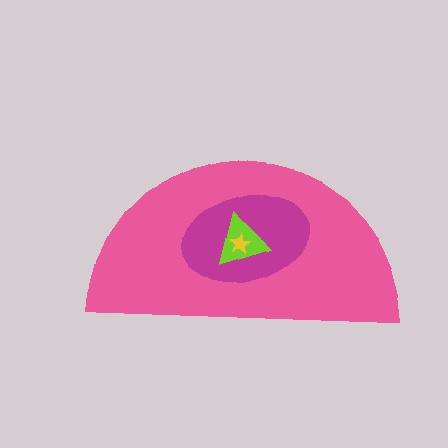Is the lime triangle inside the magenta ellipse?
Yes.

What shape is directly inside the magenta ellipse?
The lime triangle.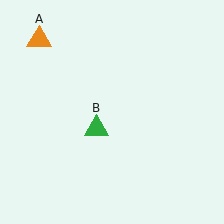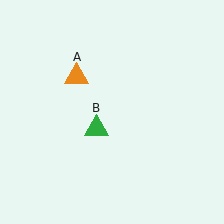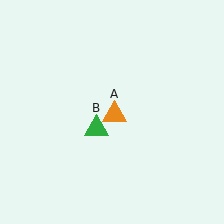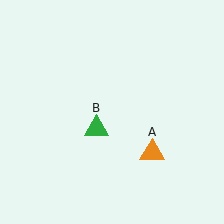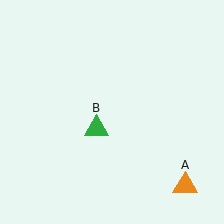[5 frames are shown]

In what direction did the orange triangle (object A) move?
The orange triangle (object A) moved down and to the right.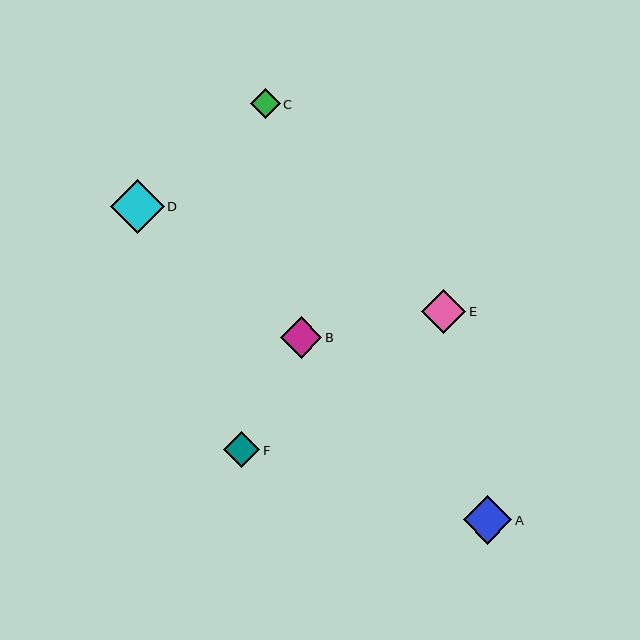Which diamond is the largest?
Diamond D is the largest with a size of approximately 53 pixels.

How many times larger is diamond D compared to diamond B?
Diamond D is approximately 1.3 times the size of diamond B.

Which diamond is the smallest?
Diamond C is the smallest with a size of approximately 30 pixels.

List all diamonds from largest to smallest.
From largest to smallest: D, A, E, B, F, C.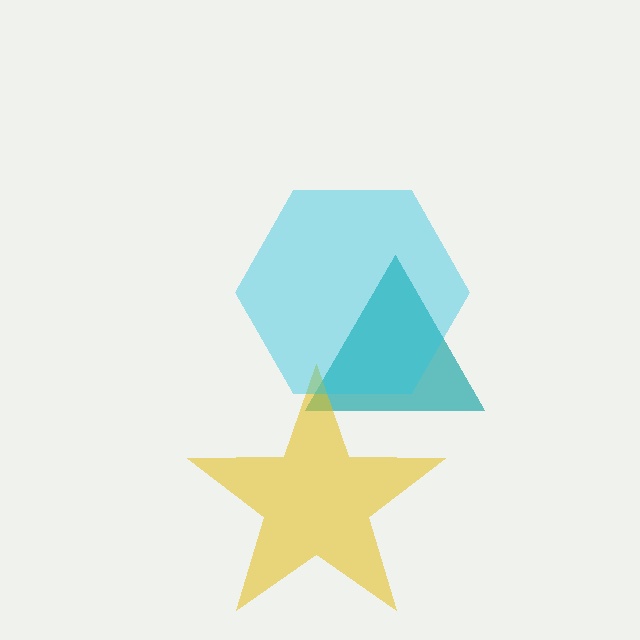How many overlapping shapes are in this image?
There are 3 overlapping shapes in the image.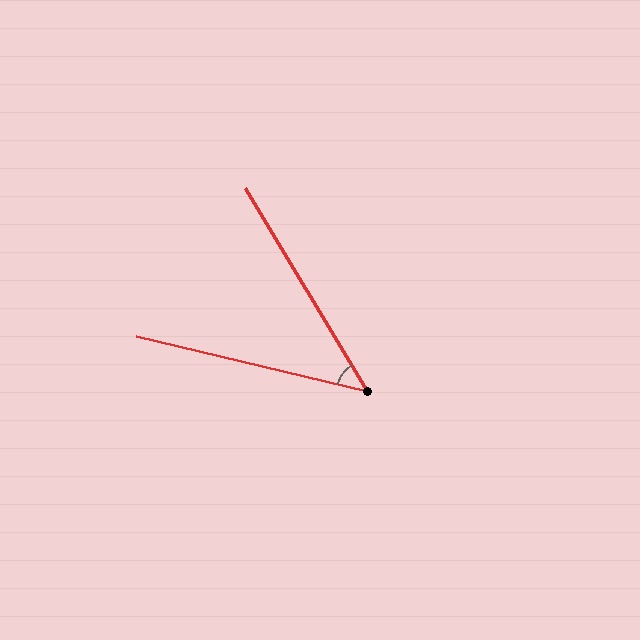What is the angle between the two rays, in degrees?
Approximately 45 degrees.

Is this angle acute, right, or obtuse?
It is acute.